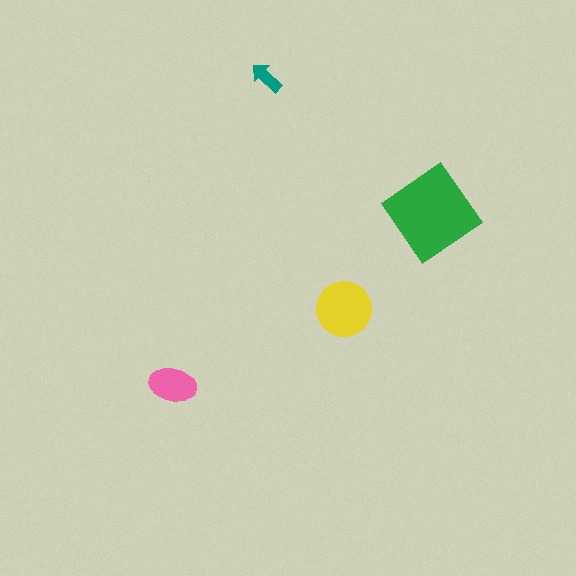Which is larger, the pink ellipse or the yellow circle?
The yellow circle.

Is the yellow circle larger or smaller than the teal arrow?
Larger.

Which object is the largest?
The green diamond.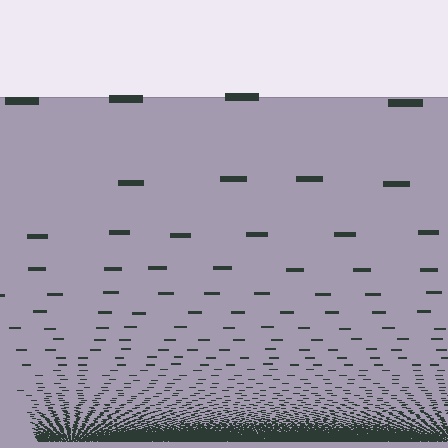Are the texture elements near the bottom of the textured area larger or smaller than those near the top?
Smaller. The gradient is inverted — elements near the bottom are smaller and denser.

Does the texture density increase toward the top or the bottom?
Density increases toward the bottom.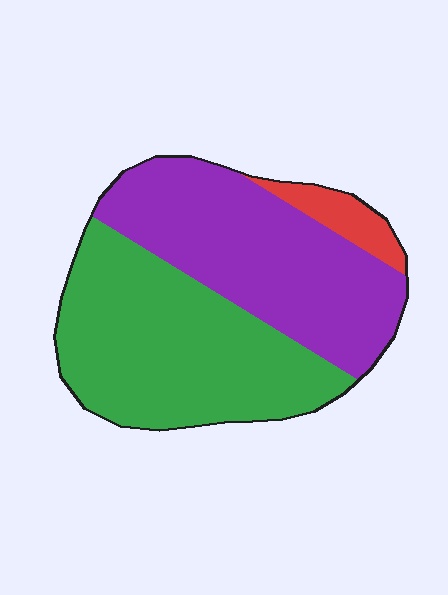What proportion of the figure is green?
Green covers about 50% of the figure.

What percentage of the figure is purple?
Purple covers 45% of the figure.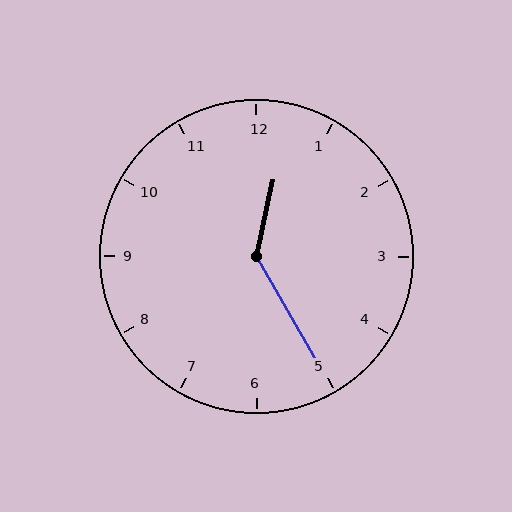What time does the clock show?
12:25.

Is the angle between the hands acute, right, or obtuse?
It is obtuse.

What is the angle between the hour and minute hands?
Approximately 138 degrees.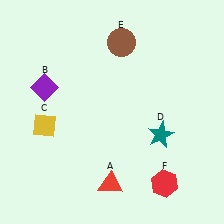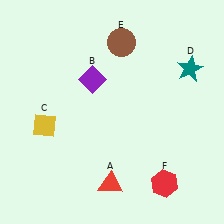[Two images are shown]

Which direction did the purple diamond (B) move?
The purple diamond (B) moved right.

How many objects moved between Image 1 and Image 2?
2 objects moved between the two images.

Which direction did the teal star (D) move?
The teal star (D) moved up.